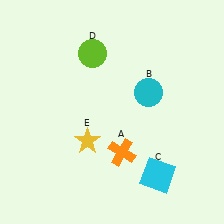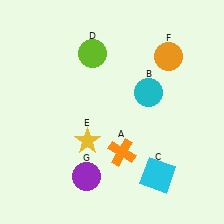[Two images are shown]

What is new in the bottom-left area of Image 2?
A purple circle (G) was added in the bottom-left area of Image 2.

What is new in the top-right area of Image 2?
An orange circle (F) was added in the top-right area of Image 2.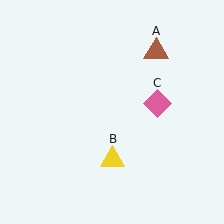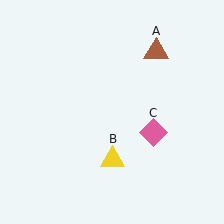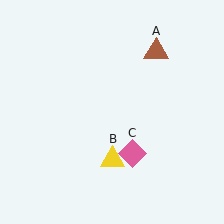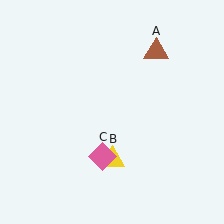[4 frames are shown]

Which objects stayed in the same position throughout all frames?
Brown triangle (object A) and yellow triangle (object B) remained stationary.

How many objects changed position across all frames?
1 object changed position: pink diamond (object C).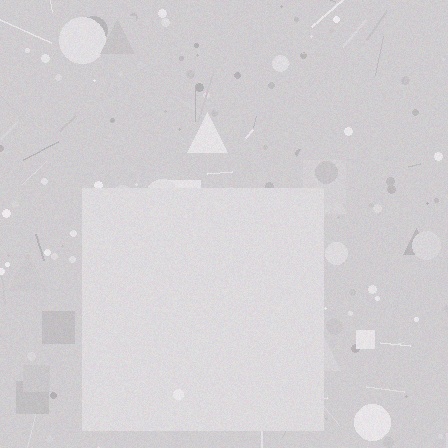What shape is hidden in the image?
A square is hidden in the image.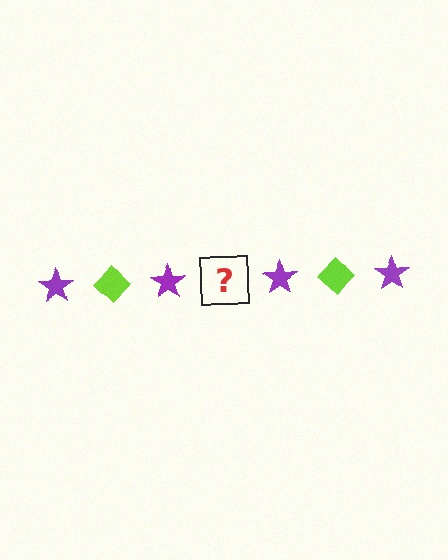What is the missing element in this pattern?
The missing element is a lime diamond.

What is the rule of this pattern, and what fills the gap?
The rule is that the pattern alternates between purple star and lime diamond. The gap should be filled with a lime diamond.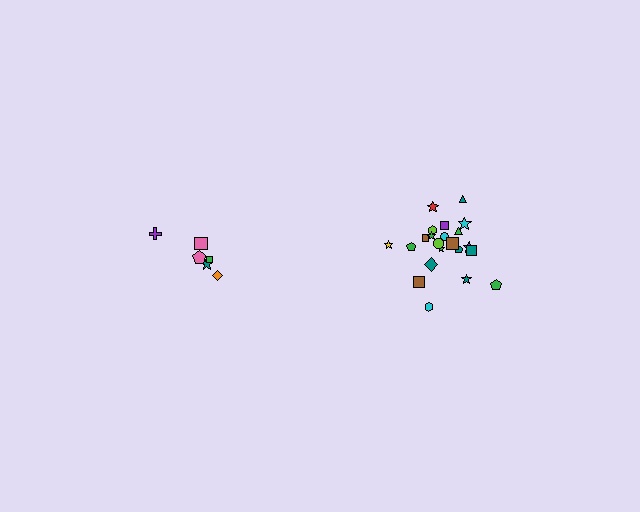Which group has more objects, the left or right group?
The right group.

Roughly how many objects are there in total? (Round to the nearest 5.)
Roughly 30 objects in total.